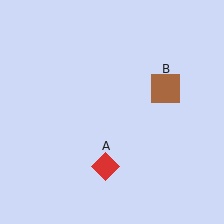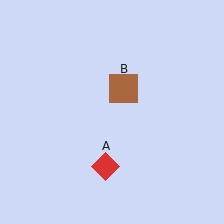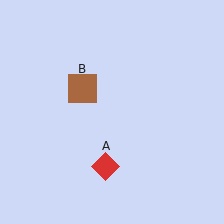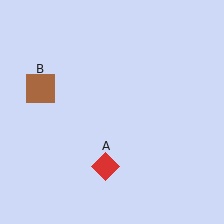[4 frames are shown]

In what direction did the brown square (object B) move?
The brown square (object B) moved left.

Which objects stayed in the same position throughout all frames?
Red diamond (object A) remained stationary.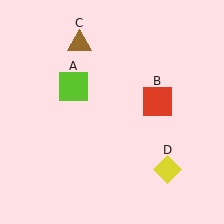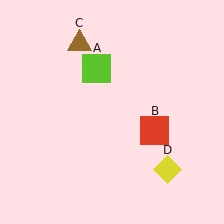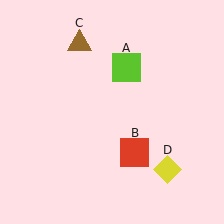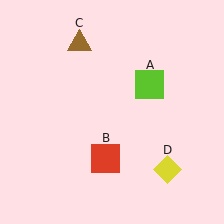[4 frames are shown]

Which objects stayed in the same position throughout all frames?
Brown triangle (object C) and yellow diamond (object D) remained stationary.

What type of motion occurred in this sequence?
The lime square (object A), red square (object B) rotated clockwise around the center of the scene.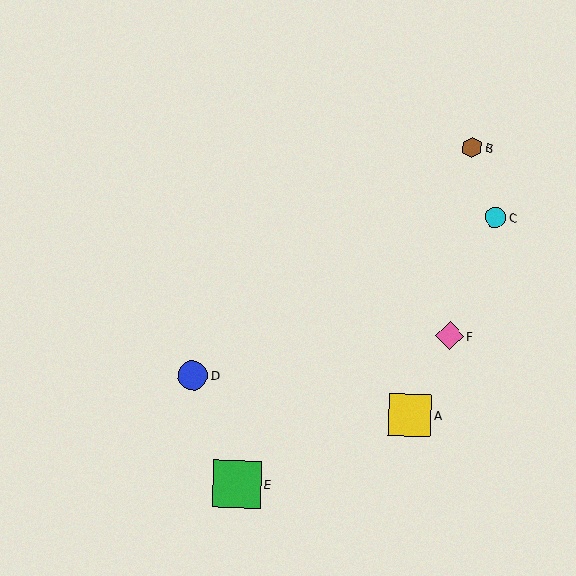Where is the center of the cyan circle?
The center of the cyan circle is at (495, 217).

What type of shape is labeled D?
Shape D is a blue circle.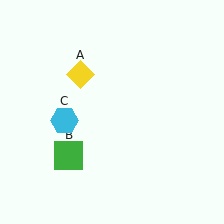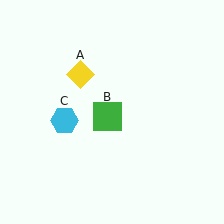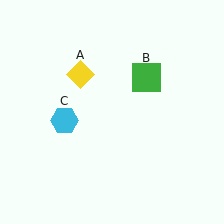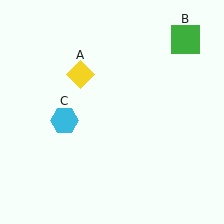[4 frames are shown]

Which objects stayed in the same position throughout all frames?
Yellow diamond (object A) and cyan hexagon (object C) remained stationary.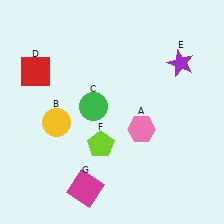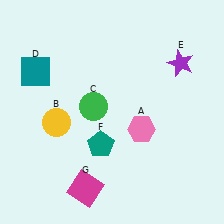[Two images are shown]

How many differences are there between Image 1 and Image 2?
There are 2 differences between the two images.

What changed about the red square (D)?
In Image 1, D is red. In Image 2, it changed to teal.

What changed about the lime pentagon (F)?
In Image 1, F is lime. In Image 2, it changed to teal.